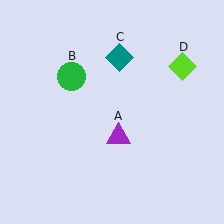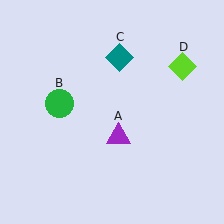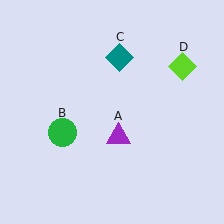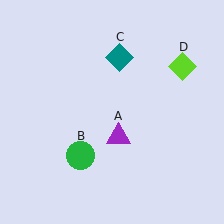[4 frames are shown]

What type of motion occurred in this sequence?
The green circle (object B) rotated counterclockwise around the center of the scene.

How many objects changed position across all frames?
1 object changed position: green circle (object B).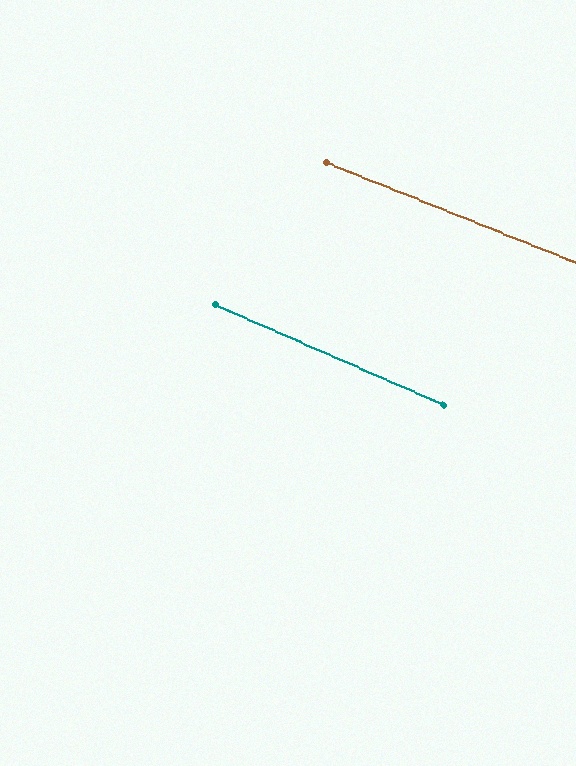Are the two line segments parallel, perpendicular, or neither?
Parallel — their directions differ by only 2.0°.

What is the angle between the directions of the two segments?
Approximately 2 degrees.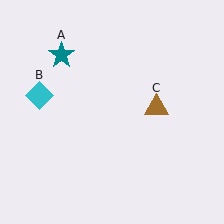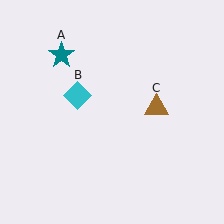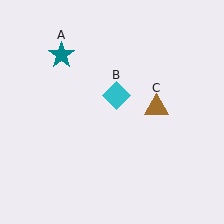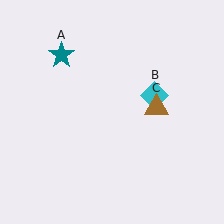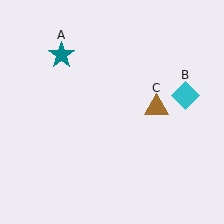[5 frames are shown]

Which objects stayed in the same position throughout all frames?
Teal star (object A) and brown triangle (object C) remained stationary.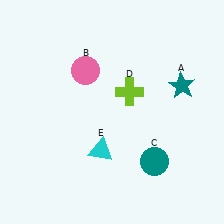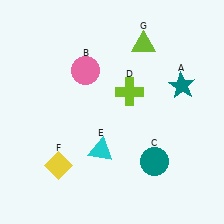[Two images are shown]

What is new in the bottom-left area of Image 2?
A yellow diamond (F) was added in the bottom-left area of Image 2.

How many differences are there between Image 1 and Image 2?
There are 2 differences between the two images.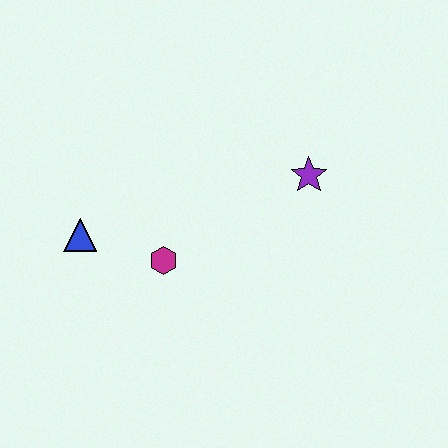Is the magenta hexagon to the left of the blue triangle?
No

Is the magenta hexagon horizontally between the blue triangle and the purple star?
Yes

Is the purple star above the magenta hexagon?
Yes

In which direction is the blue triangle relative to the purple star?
The blue triangle is to the left of the purple star.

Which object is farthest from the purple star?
The blue triangle is farthest from the purple star.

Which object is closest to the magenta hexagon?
The blue triangle is closest to the magenta hexagon.